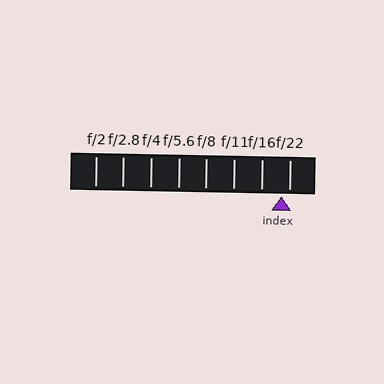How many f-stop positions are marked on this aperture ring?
There are 8 f-stop positions marked.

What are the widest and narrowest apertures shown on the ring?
The widest aperture shown is f/2 and the narrowest is f/22.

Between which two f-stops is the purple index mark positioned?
The index mark is between f/16 and f/22.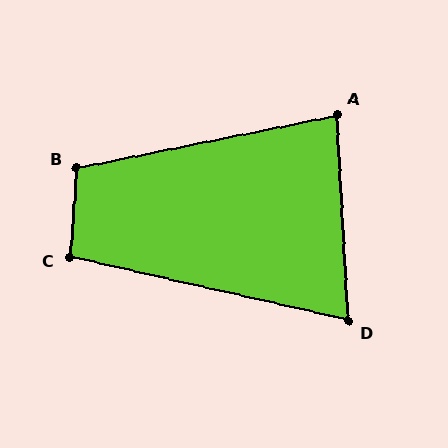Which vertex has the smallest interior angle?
D, at approximately 74 degrees.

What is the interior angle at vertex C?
Approximately 98 degrees (obtuse).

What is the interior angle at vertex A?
Approximately 82 degrees (acute).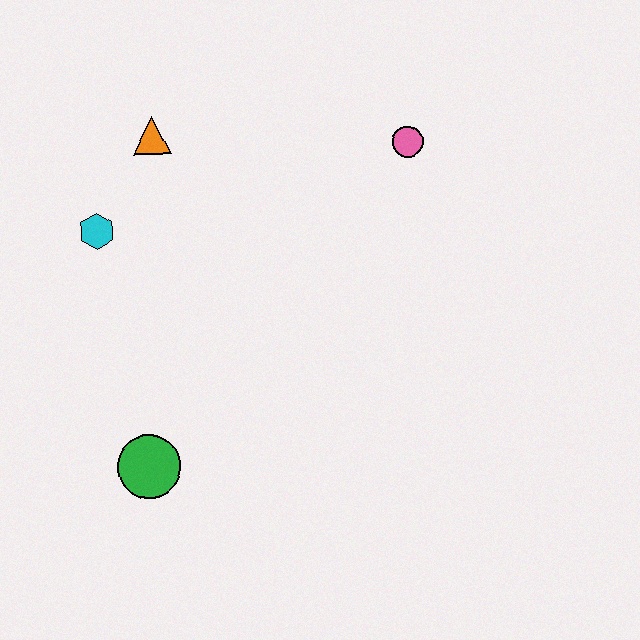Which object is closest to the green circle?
The cyan hexagon is closest to the green circle.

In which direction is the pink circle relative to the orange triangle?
The pink circle is to the right of the orange triangle.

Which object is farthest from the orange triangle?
The green circle is farthest from the orange triangle.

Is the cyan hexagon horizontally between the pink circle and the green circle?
No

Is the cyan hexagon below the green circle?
No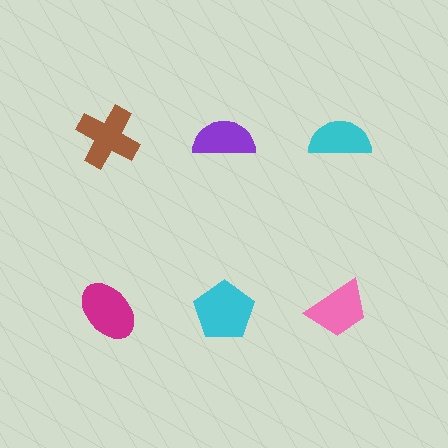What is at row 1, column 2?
A purple semicircle.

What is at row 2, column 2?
A cyan pentagon.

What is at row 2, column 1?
A magenta ellipse.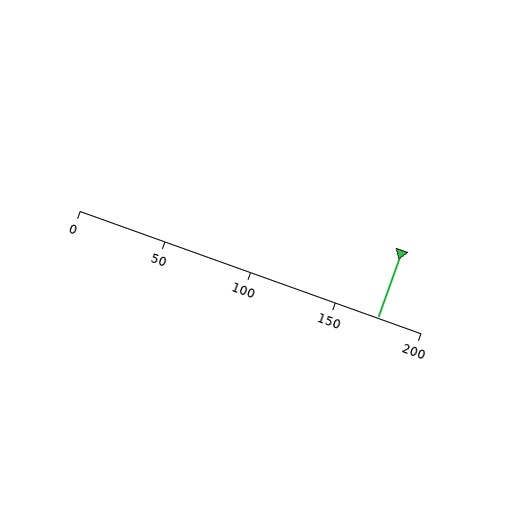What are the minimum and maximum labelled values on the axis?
The axis runs from 0 to 200.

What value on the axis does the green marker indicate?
The marker indicates approximately 175.